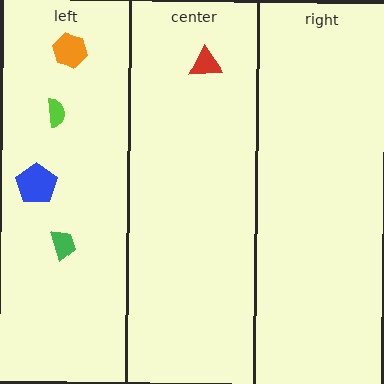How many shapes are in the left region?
4.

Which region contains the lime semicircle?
The left region.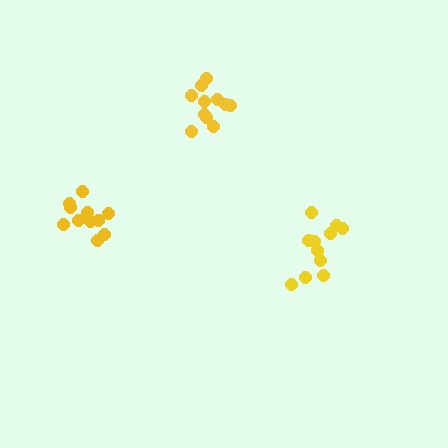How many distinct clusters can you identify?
There are 3 distinct clusters.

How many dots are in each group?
Group 1: 11 dots, Group 2: 11 dots, Group 3: 12 dots (34 total).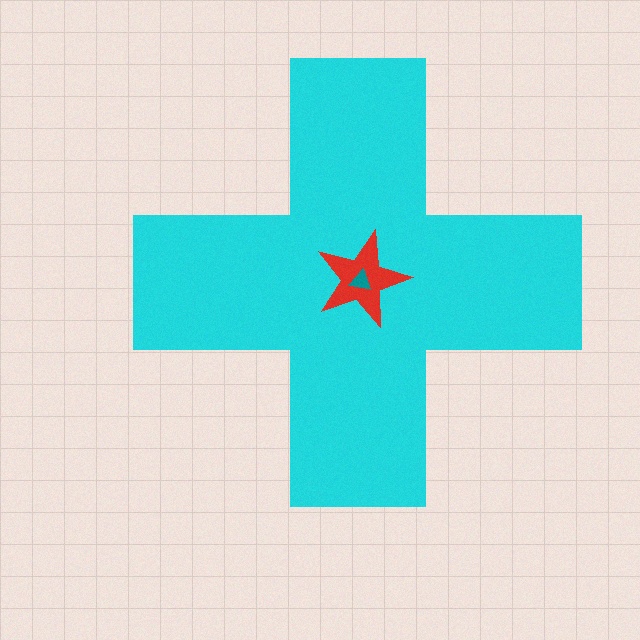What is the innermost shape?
The teal triangle.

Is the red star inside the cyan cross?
Yes.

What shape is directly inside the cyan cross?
The red star.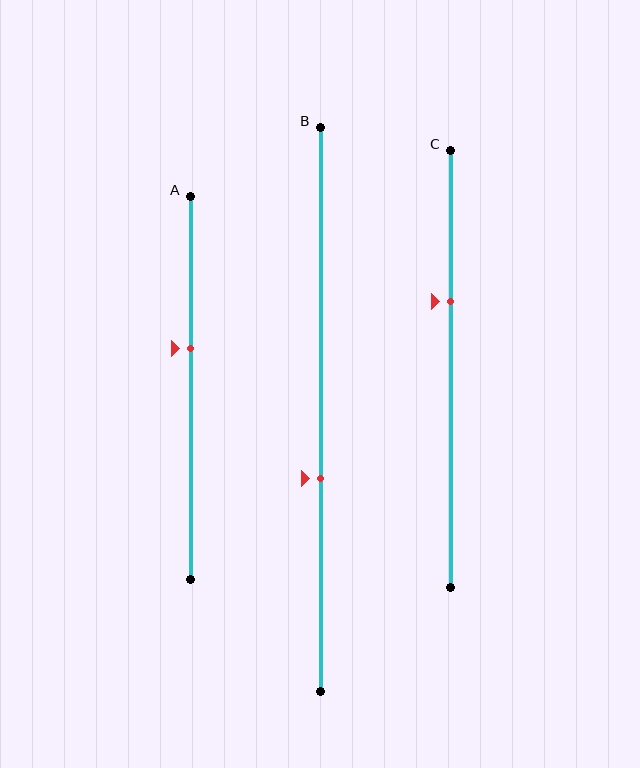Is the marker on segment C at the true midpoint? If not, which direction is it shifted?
No, the marker on segment C is shifted upward by about 16% of the segment length.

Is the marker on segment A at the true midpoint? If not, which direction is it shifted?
No, the marker on segment A is shifted upward by about 10% of the segment length.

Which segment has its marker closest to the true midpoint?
Segment A has its marker closest to the true midpoint.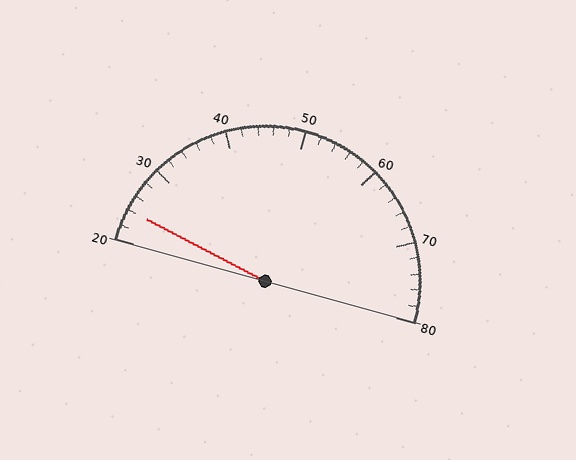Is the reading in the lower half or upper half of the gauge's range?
The reading is in the lower half of the range (20 to 80).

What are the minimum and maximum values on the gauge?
The gauge ranges from 20 to 80.